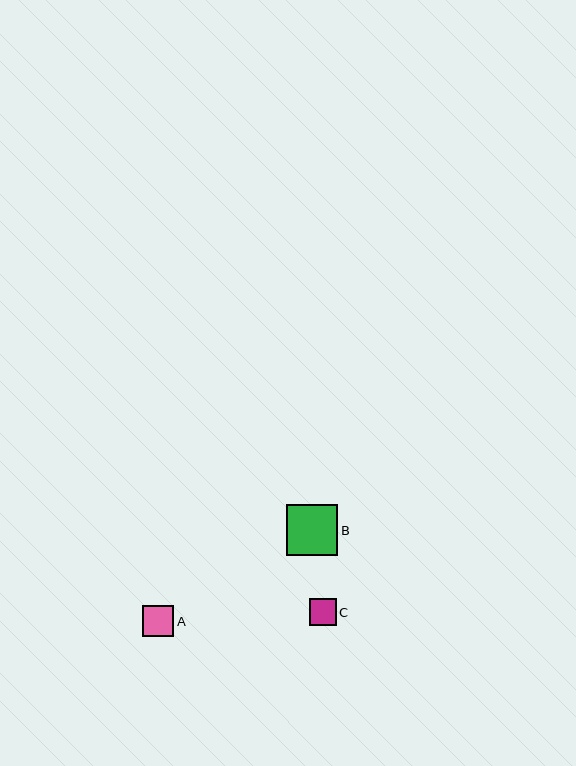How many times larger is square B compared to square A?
Square B is approximately 1.6 times the size of square A.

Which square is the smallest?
Square C is the smallest with a size of approximately 27 pixels.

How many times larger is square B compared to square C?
Square B is approximately 1.9 times the size of square C.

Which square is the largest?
Square B is the largest with a size of approximately 51 pixels.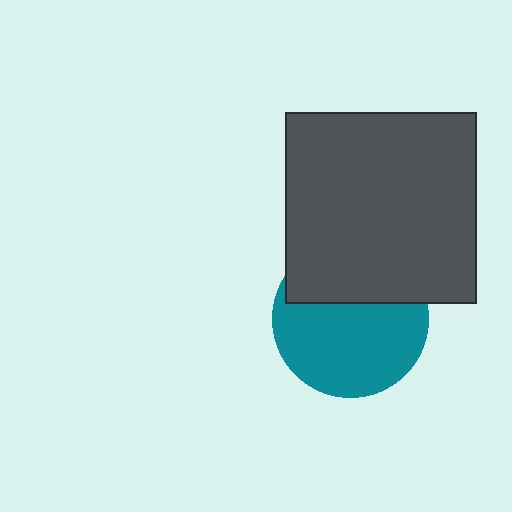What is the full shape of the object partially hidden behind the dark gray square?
The partially hidden object is a teal circle.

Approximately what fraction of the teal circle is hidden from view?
Roughly 37% of the teal circle is hidden behind the dark gray square.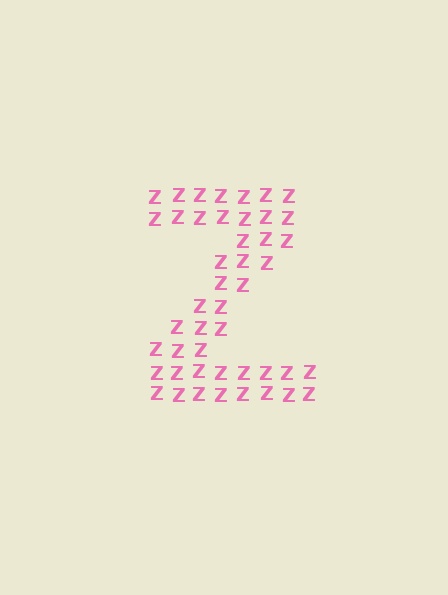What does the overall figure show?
The overall figure shows the letter Z.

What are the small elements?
The small elements are letter Z's.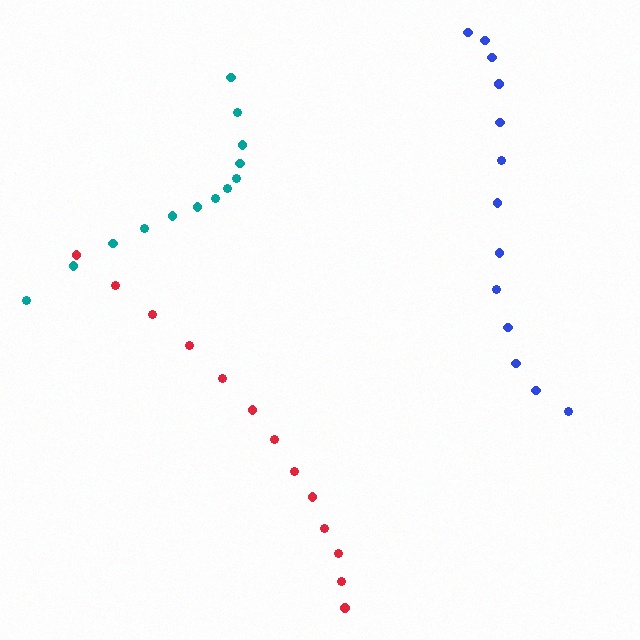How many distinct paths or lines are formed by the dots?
There are 3 distinct paths.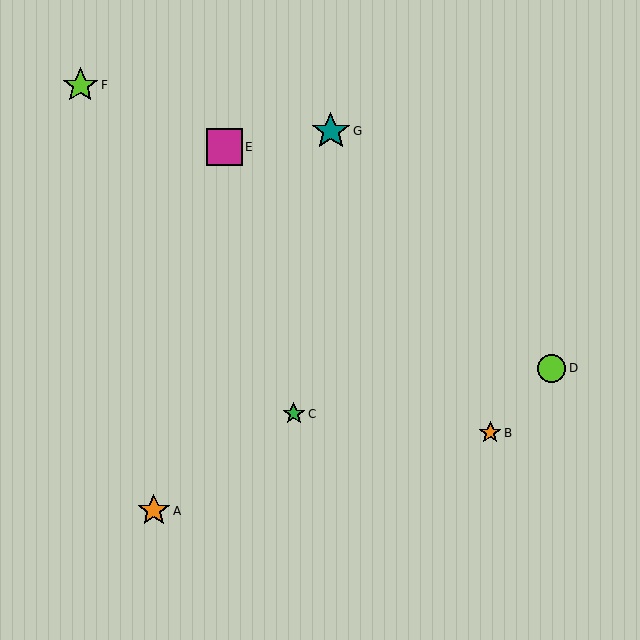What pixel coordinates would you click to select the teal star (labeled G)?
Click at (331, 131) to select the teal star G.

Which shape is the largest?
The teal star (labeled G) is the largest.